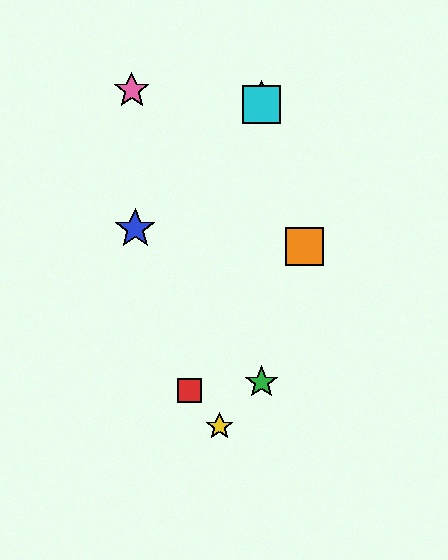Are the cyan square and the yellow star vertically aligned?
No, the cyan square is at x≈262 and the yellow star is at x≈220.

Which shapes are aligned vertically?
The green star, the purple star, the cyan square are aligned vertically.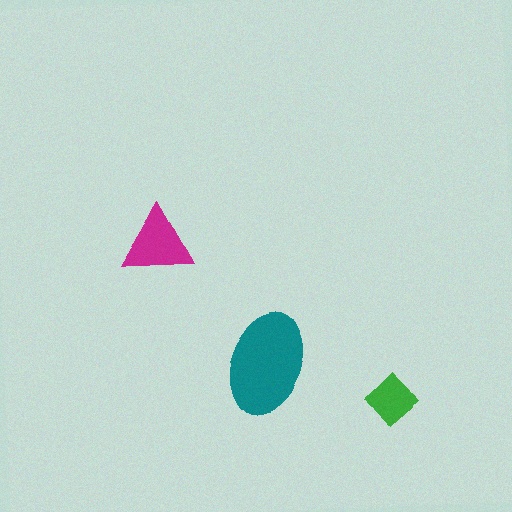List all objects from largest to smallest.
The teal ellipse, the magenta triangle, the green diamond.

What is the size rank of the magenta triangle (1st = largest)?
2nd.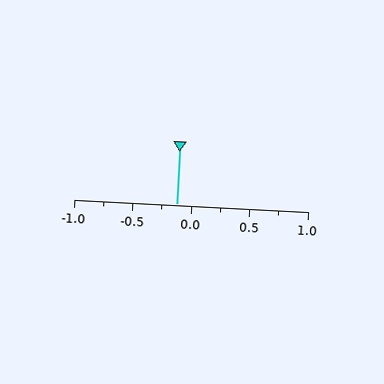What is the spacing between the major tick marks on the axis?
The major ticks are spaced 0.5 apart.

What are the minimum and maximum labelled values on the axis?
The axis runs from -1.0 to 1.0.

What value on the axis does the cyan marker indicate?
The marker indicates approximately -0.12.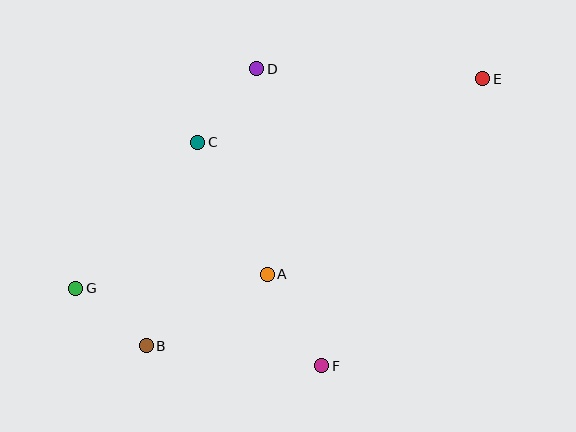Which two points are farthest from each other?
Points E and G are farthest from each other.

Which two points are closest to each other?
Points B and G are closest to each other.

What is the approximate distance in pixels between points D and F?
The distance between D and F is approximately 304 pixels.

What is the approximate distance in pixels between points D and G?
The distance between D and G is approximately 284 pixels.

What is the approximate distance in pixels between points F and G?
The distance between F and G is approximately 258 pixels.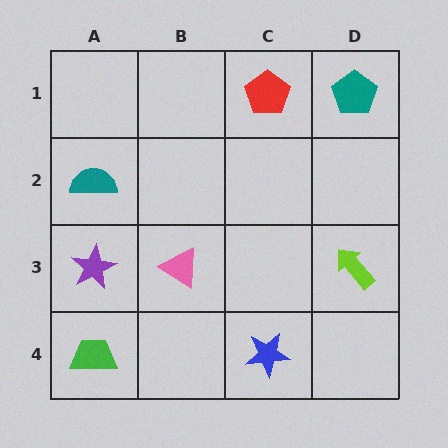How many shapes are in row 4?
2 shapes.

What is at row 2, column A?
A teal semicircle.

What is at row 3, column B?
A pink triangle.